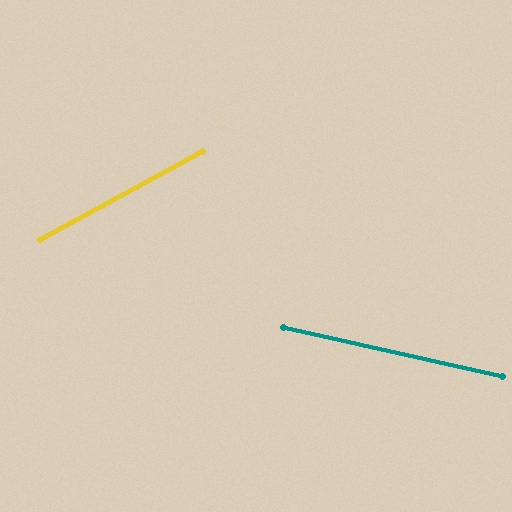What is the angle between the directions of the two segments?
Approximately 41 degrees.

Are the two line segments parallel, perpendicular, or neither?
Neither parallel nor perpendicular — they differ by about 41°.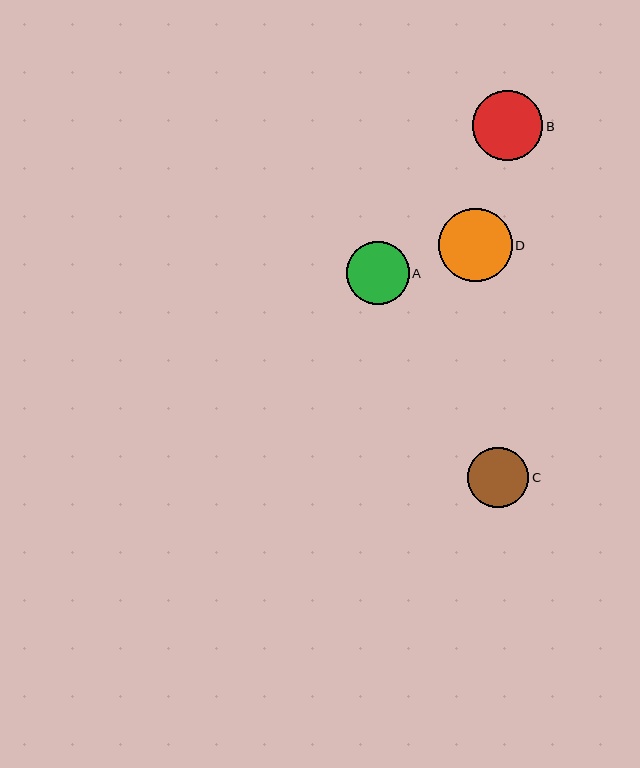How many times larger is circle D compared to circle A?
Circle D is approximately 1.2 times the size of circle A.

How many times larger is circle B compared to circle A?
Circle B is approximately 1.1 times the size of circle A.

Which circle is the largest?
Circle D is the largest with a size of approximately 73 pixels.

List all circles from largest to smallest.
From largest to smallest: D, B, A, C.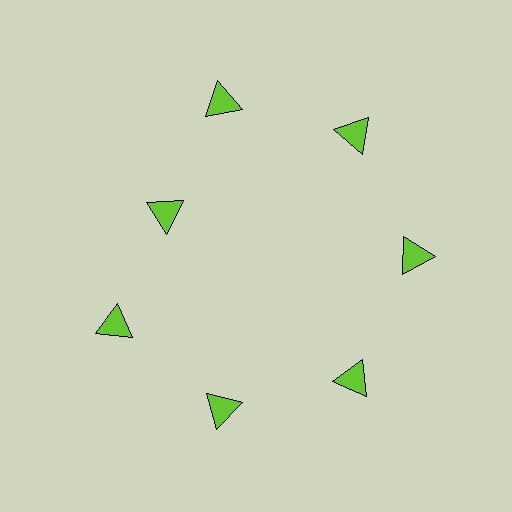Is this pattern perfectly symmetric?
No. The 7 lime triangles are arranged in a ring, but one element near the 10 o'clock position is pulled inward toward the center, breaking the 7-fold rotational symmetry.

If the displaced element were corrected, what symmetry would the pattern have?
It would have 7-fold rotational symmetry — the pattern would map onto itself every 51 degrees.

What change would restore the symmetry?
The symmetry would be restored by moving it outward, back onto the ring so that all 7 triangles sit at equal angles and equal distance from the center.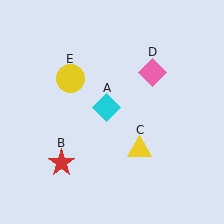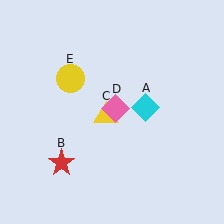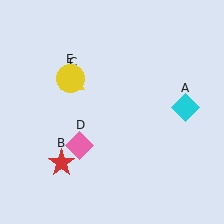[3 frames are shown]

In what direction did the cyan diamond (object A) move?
The cyan diamond (object A) moved right.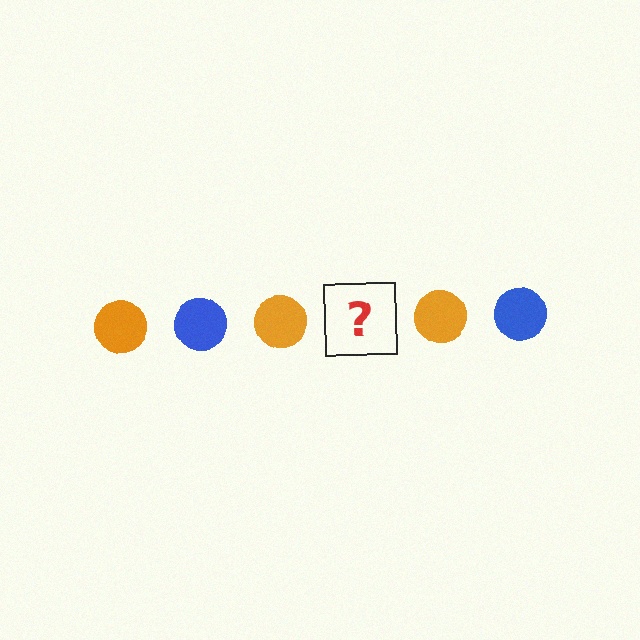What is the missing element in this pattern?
The missing element is a blue circle.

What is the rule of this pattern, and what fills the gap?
The rule is that the pattern cycles through orange, blue circles. The gap should be filled with a blue circle.